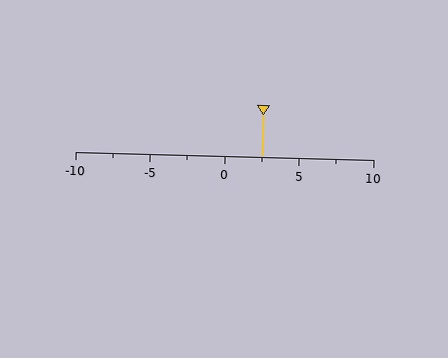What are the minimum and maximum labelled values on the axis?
The axis runs from -10 to 10.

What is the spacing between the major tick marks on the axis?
The major ticks are spaced 5 apart.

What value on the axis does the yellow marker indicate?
The marker indicates approximately 2.5.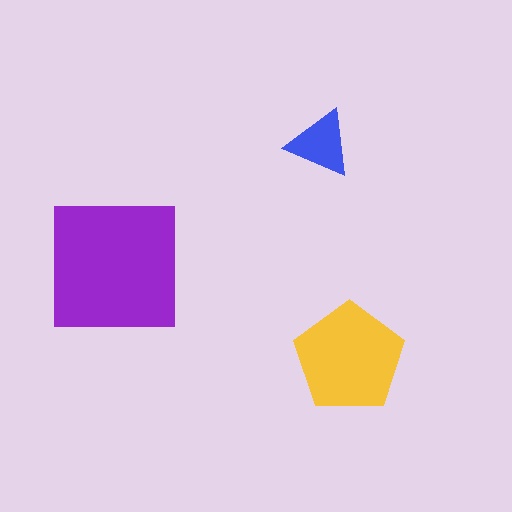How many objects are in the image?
There are 3 objects in the image.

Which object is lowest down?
The yellow pentagon is bottommost.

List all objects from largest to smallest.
The purple square, the yellow pentagon, the blue triangle.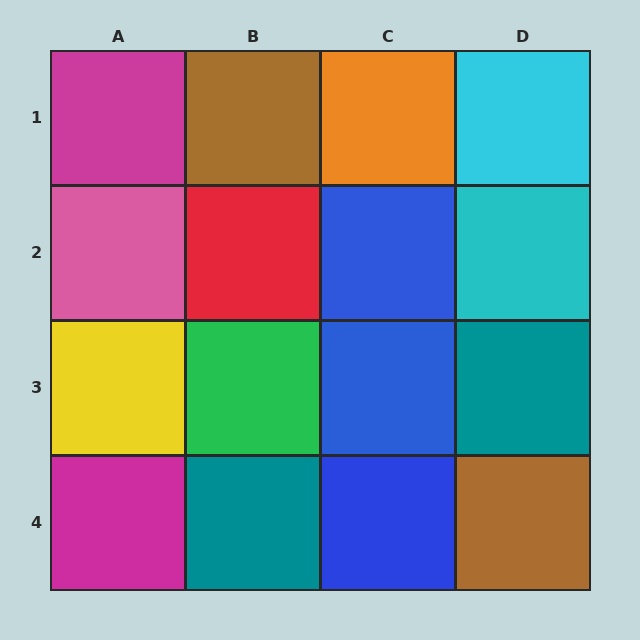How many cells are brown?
2 cells are brown.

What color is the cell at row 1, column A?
Magenta.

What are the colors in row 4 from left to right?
Magenta, teal, blue, brown.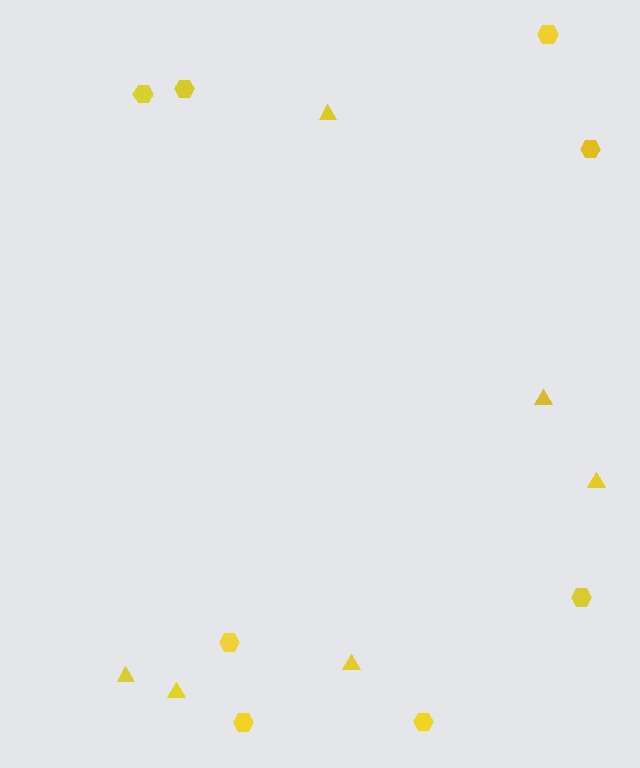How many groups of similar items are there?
There are 2 groups: one group of triangles (6) and one group of hexagons (8).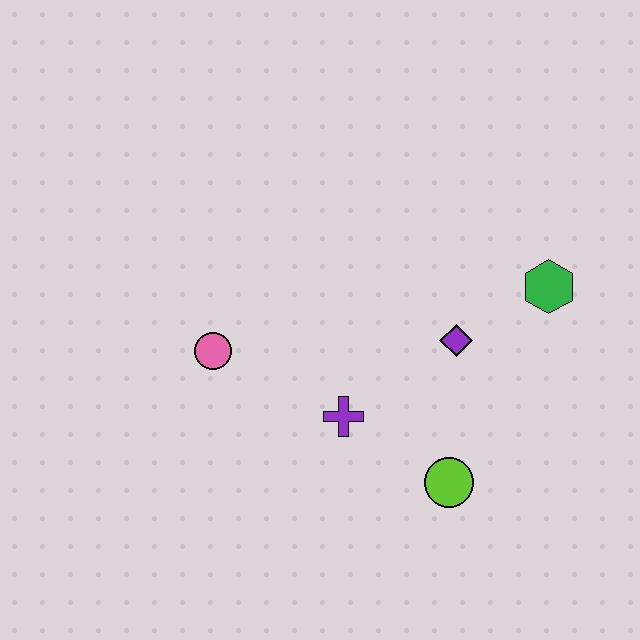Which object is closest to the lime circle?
The purple cross is closest to the lime circle.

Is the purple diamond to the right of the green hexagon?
No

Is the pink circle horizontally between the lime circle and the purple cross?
No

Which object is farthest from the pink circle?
The green hexagon is farthest from the pink circle.